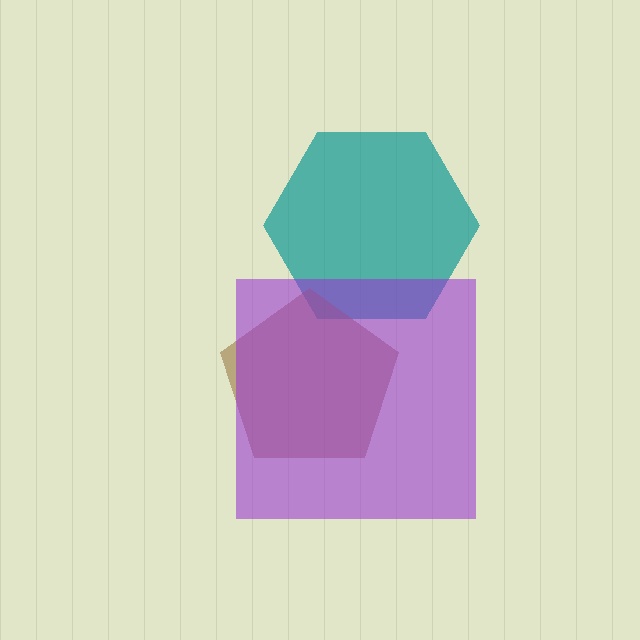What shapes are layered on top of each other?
The layered shapes are: a teal hexagon, a brown pentagon, a purple square.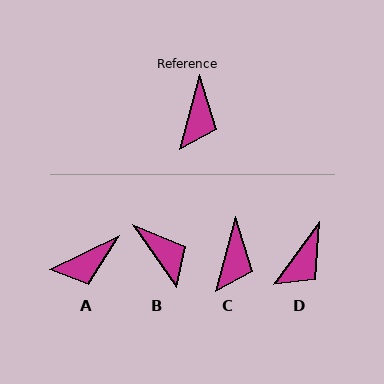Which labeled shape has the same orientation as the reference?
C.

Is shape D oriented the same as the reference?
No, it is off by about 21 degrees.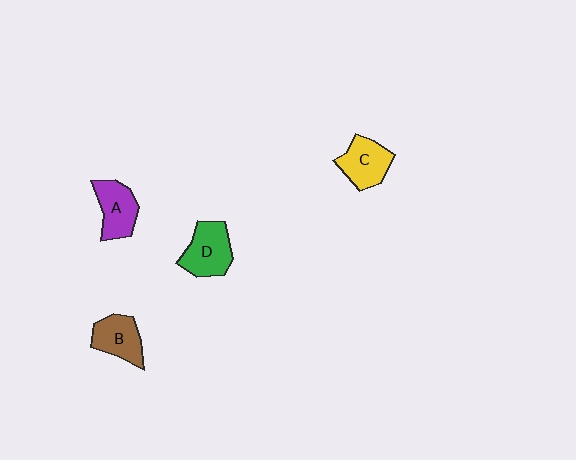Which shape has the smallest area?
Shape B (brown).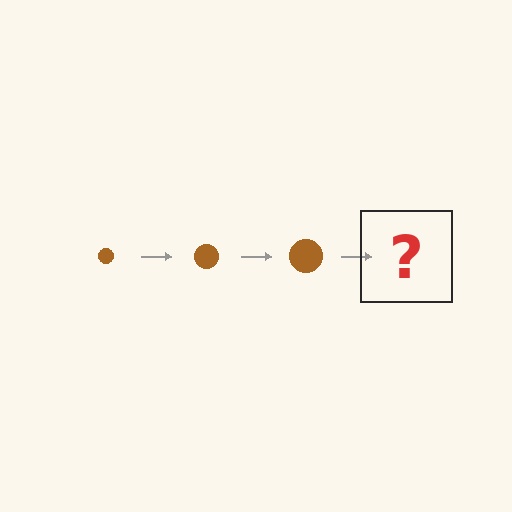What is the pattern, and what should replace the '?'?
The pattern is that the circle gets progressively larger each step. The '?' should be a brown circle, larger than the previous one.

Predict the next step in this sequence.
The next step is a brown circle, larger than the previous one.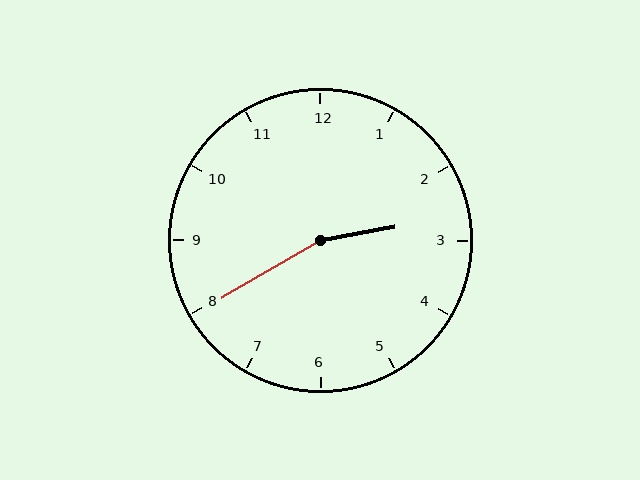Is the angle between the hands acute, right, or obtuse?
It is obtuse.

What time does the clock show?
2:40.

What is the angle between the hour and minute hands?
Approximately 160 degrees.